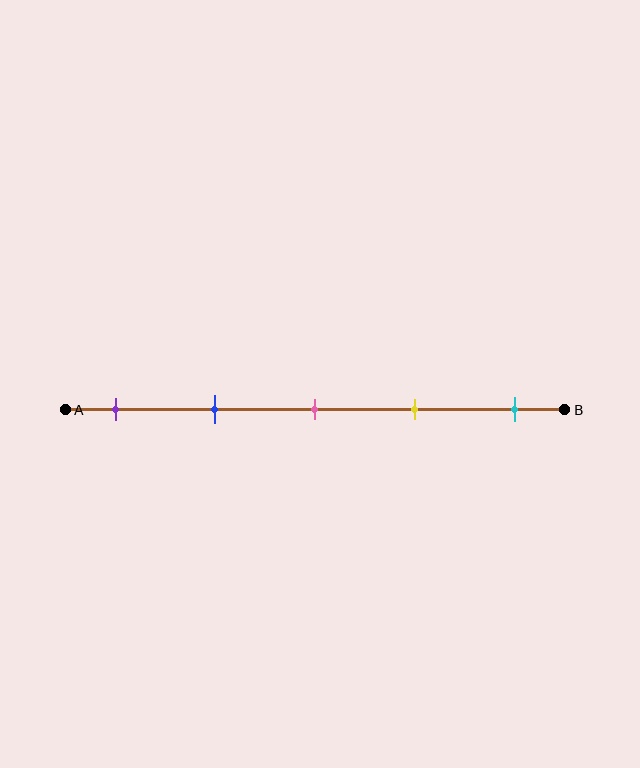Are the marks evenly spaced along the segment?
Yes, the marks are approximately evenly spaced.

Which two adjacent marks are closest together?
The pink and yellow marks are the closest adjacent pair.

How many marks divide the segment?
There are 5 marks dividing the segment.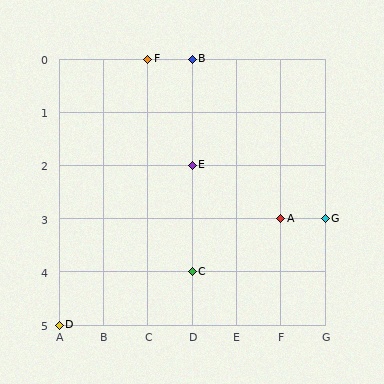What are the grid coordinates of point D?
Point D is at grid coordinates (A, 5).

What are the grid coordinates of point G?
Point G is at grid coordinates (G, 3).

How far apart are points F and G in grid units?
Points F and G are 4 columns and 3 rows apart (about 5.0 grid units diagonally).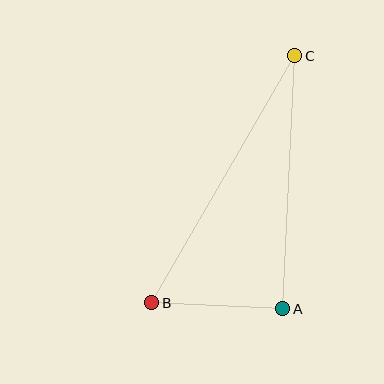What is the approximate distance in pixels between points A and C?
The distance between A and C is approximately 253 pixels.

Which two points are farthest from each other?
Points B and C are farthest from each other.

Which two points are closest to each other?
Points A and B are closest to each other.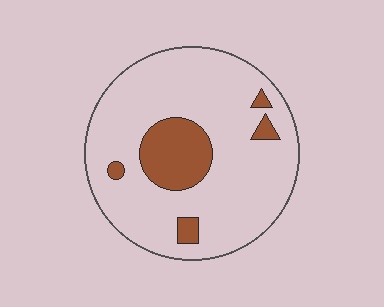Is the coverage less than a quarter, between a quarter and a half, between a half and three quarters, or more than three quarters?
Less than a quarter.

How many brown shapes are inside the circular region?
5.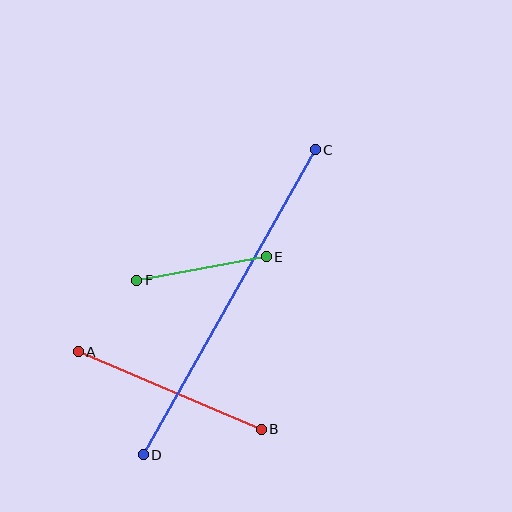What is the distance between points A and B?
The distance is approximately 199 pixels.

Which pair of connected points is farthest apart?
Points C and D are farthest apart.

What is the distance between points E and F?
The distance is approximately 132 pixels.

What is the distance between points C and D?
The distance is approximately 350 pixels.